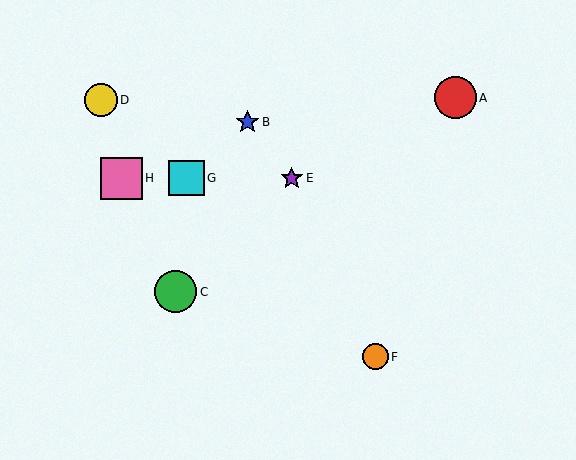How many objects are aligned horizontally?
3 objects (E, G, H) are aligned horizontally.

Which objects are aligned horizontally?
Objects E, G, H are aligned horizontally.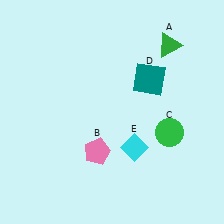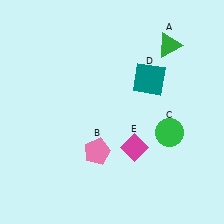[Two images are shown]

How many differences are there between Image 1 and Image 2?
There is 1 difference between the two images.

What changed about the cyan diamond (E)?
In Image 1, E is cyan. In Image 2, it changed to magenta.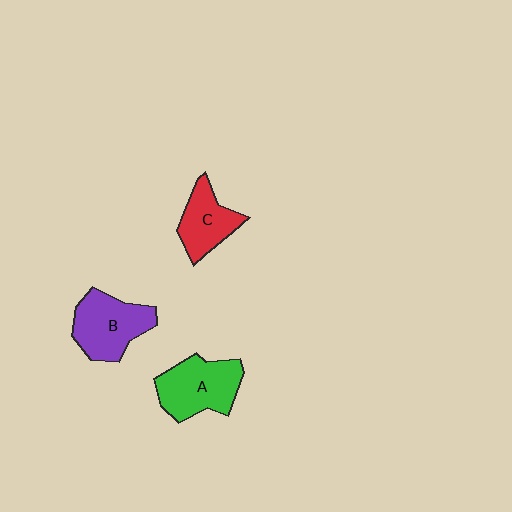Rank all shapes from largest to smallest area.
From largest to smallest: A (green), B (purple), C (red).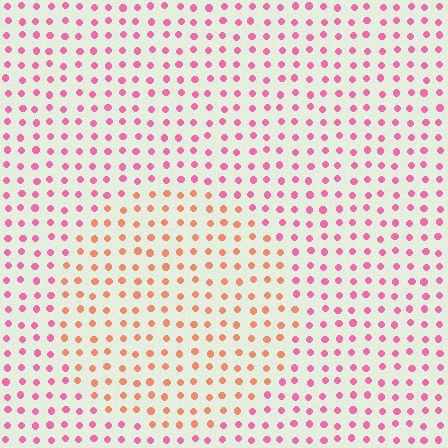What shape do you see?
I see a circle.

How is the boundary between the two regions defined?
The boundary is defined purely by a slight shift in hue (about 44 degrees). Spacing, size, and orientation are identical on both sides.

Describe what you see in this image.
The image is filled with small pink elements in a uniform arrangement. A circle-shaped region is visible where the elements are tinted to a slightly different hue, forming a subtle color boundary.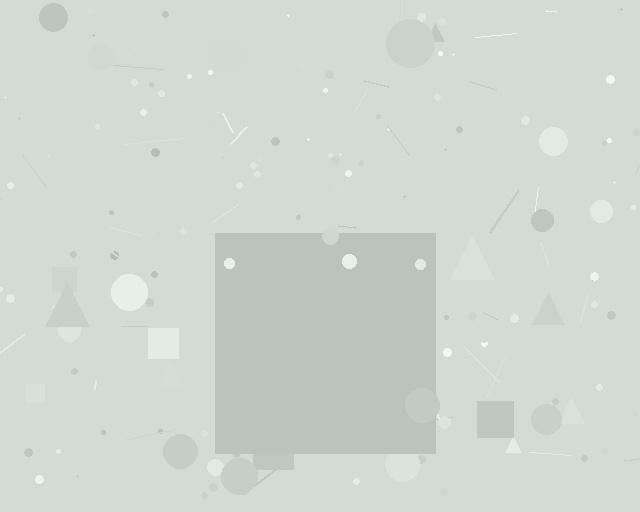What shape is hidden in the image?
A square is hidden in the image.